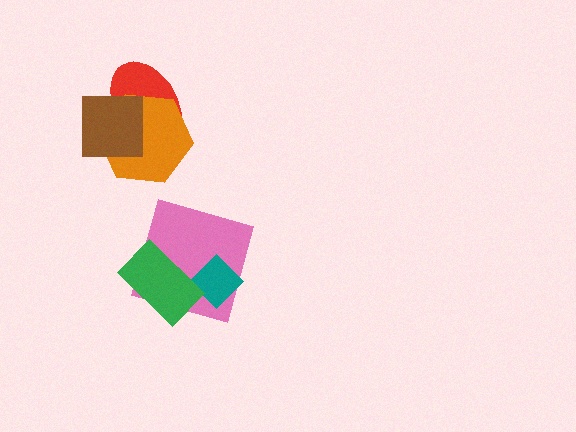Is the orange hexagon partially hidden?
Yes, it is partially covered by another shape.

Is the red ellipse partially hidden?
Yes, it is partially covered by another shape.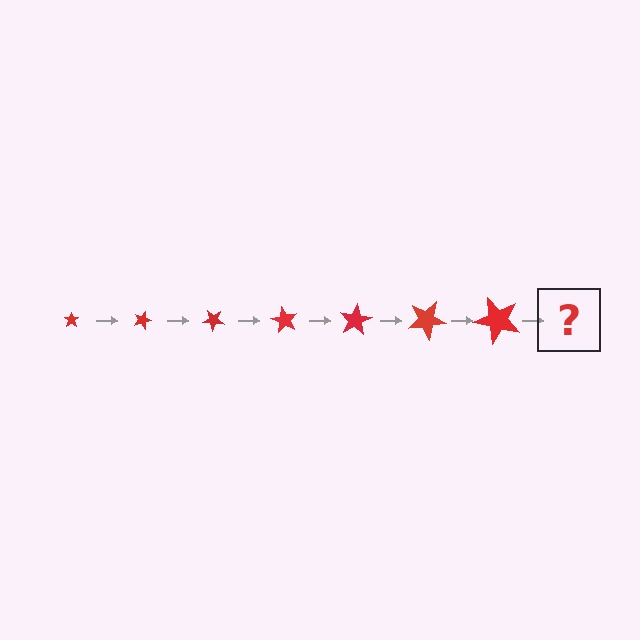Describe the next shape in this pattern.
It should be a star, larger than the previous one and rotated 140 degrees from the start.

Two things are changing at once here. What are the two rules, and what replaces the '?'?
The two rules are that the star grows larger each step and it rotates 20 degrees each step. The '?' should be a star, larger than the previous one and rotated 140 degrees from the start.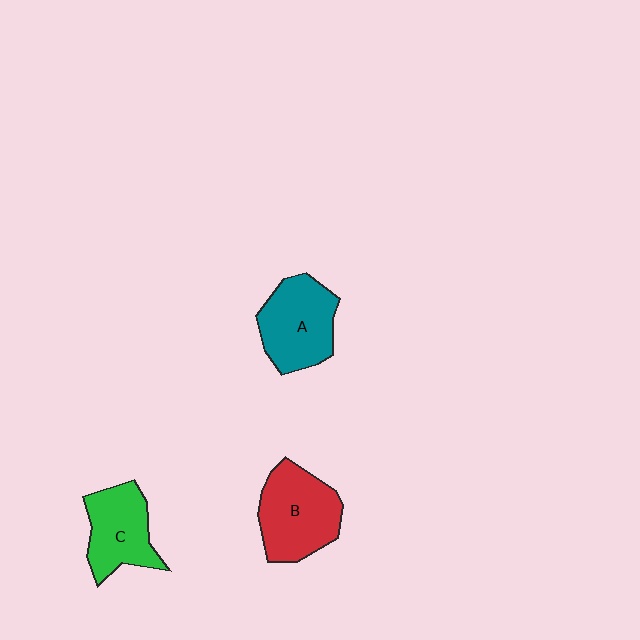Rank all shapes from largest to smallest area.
From largest to smallest: B (red), A (teal), C (green).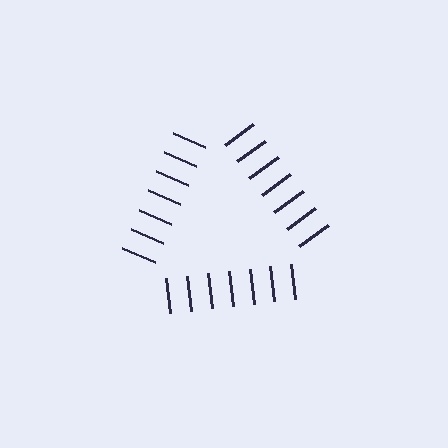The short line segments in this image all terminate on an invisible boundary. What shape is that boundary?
An illusory triangle — the line segments terminate on its edges but no continuous stroke is drawn.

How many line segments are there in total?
21 — 7 along each of the 3 edges.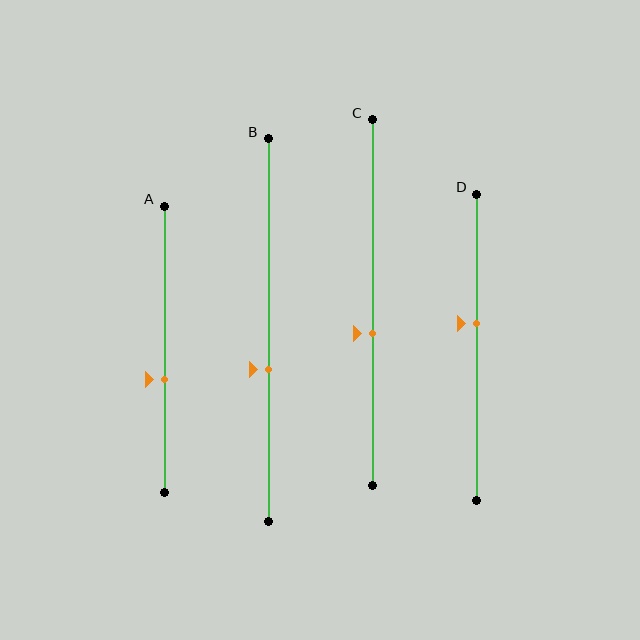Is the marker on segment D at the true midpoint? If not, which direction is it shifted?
No, the marker on segment D is shifted upward by about 8% of the segment length.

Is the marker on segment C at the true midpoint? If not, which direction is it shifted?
No, the marker on segment C is shifted downward by about 8% of the segment length.